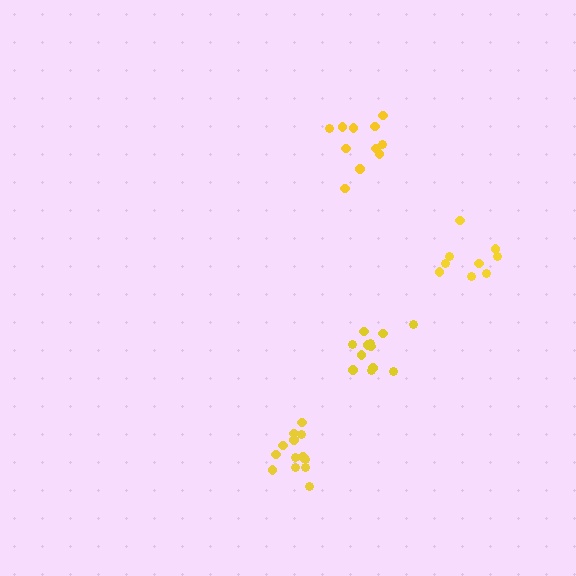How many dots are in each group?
Group 1: 12 dots, Group 2: 11 dots, Group 3: 13 dots, Group 4: 9 dots (45 total).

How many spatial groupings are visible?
There are 4 spatial groupings.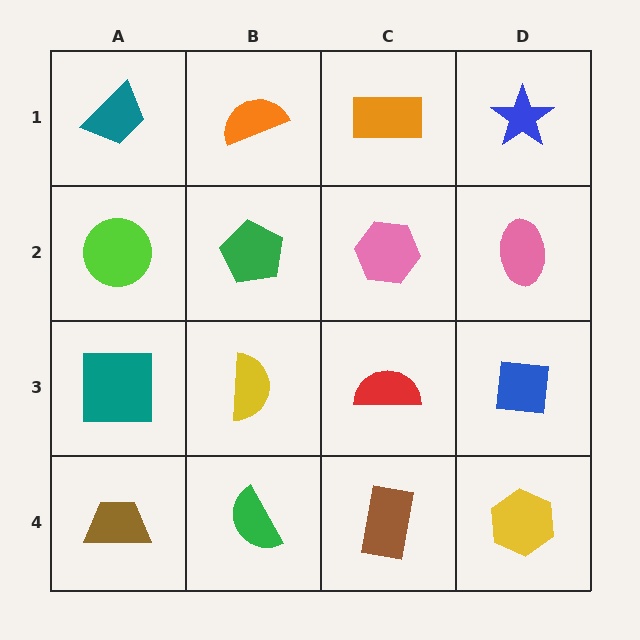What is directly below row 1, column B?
A green pentagon.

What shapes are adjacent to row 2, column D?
A blue star (row 1, column D), a blue square (row 3, column D), a pink hexagon (row 2, column C).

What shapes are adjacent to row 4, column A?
A teal square (row 3, column A), a green semicircle (row 4, column B).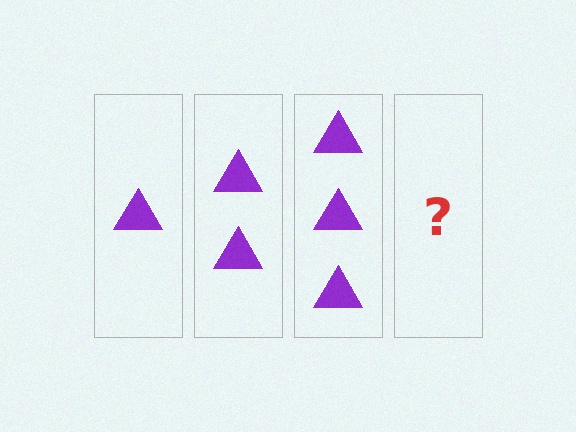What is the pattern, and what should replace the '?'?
The pattern is that each step adds one more triangle. The '?' should be 4 triangles.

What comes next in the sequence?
The next element should be 4 triangles.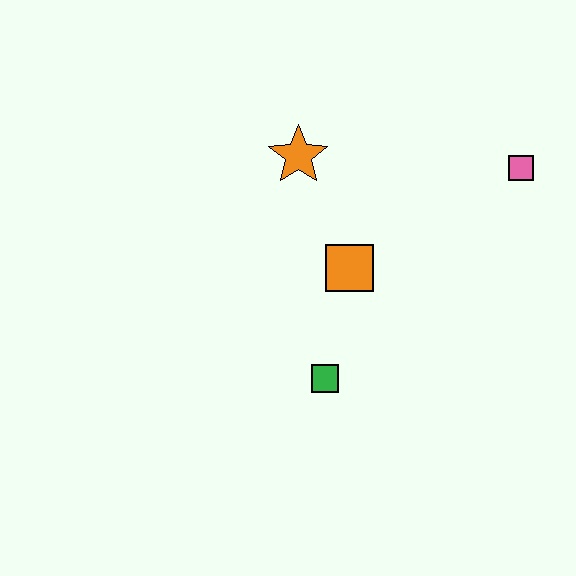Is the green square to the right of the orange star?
Yes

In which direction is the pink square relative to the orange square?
The pink square is to the right of the orange square.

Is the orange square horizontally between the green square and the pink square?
Yes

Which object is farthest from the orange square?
The pink square is farthest from the orange square.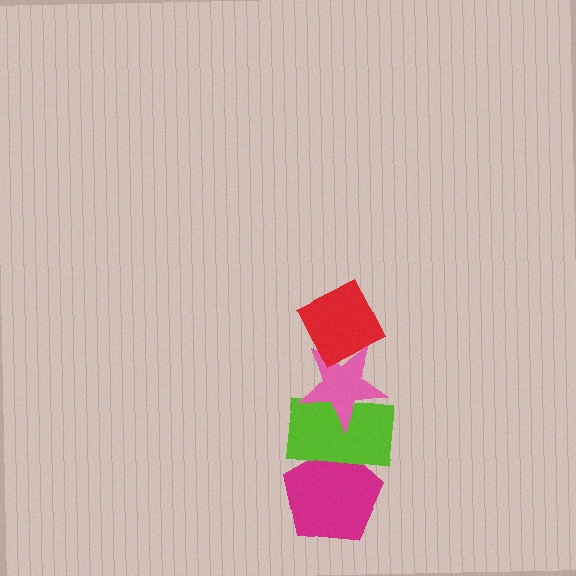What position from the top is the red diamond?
The red diamond is 1st from the top.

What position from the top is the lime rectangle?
The lime rectangle is 3rd from the top.